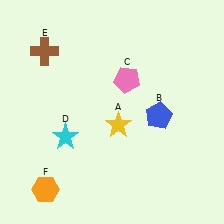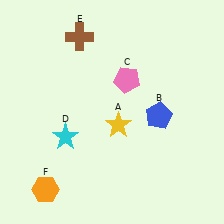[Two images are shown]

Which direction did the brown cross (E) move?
The brown cross (E) moved right.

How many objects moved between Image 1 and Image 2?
1 object moved between the two images.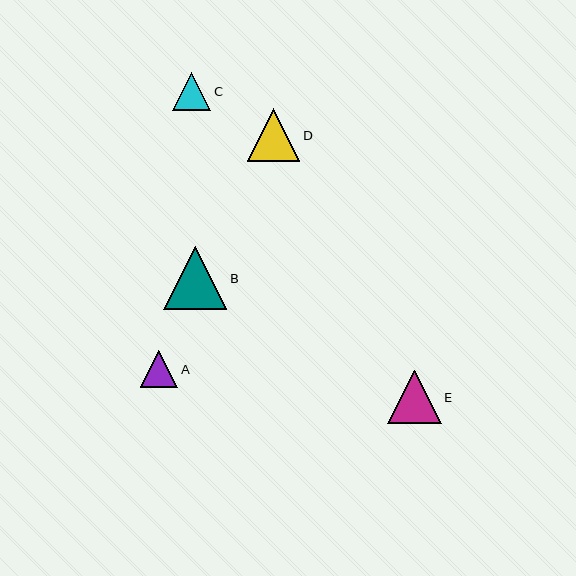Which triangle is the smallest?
Triangle A is the smallest with a size of approximately 38 pixels.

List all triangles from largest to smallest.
From largest to smallest: B, E, D, C, A.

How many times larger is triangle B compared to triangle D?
Triangle B is approximately 1.2 times the size of triangle D.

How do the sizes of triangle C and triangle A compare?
Triangle C and triangle A are approximately the same size.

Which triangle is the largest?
Triangle B is the largest with a size of approximately 63 pixels.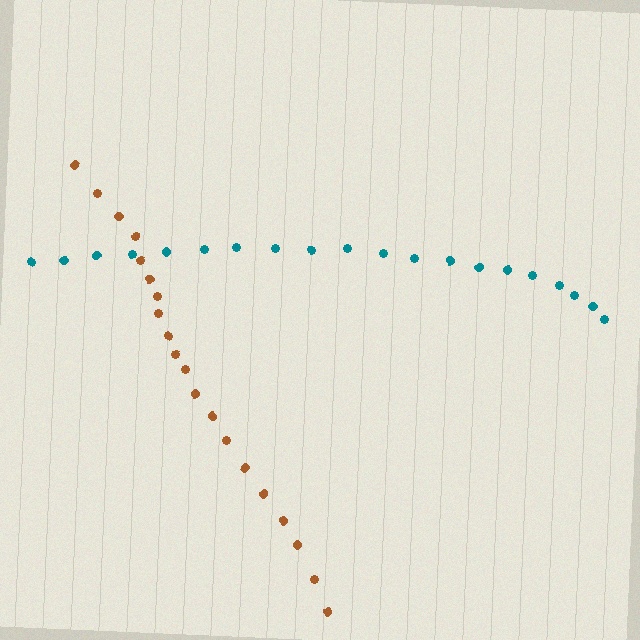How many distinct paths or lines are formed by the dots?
There are 2 distinct paths.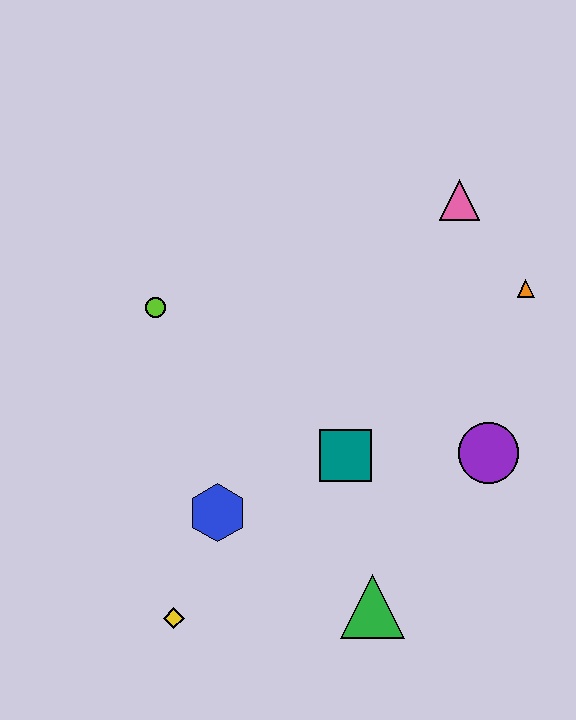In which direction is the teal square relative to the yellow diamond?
The teal square is to the right of the yellow diamond.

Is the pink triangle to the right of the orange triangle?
No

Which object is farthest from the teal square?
The pink triangle is farthest from the teal square.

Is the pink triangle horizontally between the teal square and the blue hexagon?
No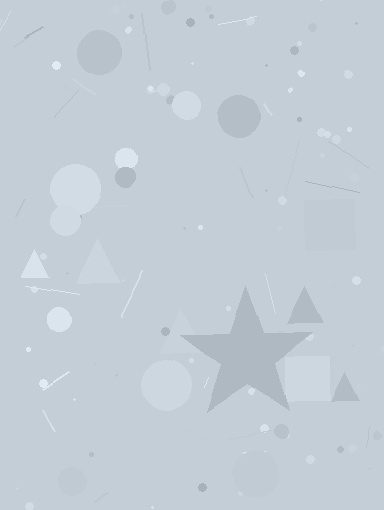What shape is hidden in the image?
A star is hidden in the image.